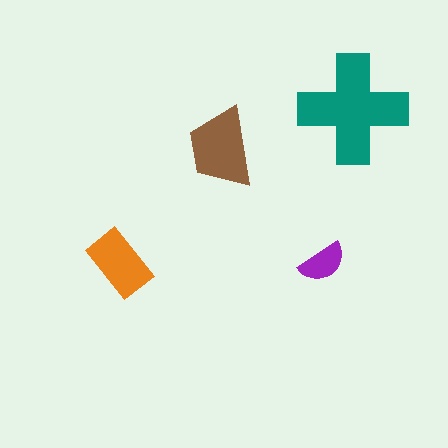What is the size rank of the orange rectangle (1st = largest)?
3rd.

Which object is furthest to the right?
The teal cross is rightmost.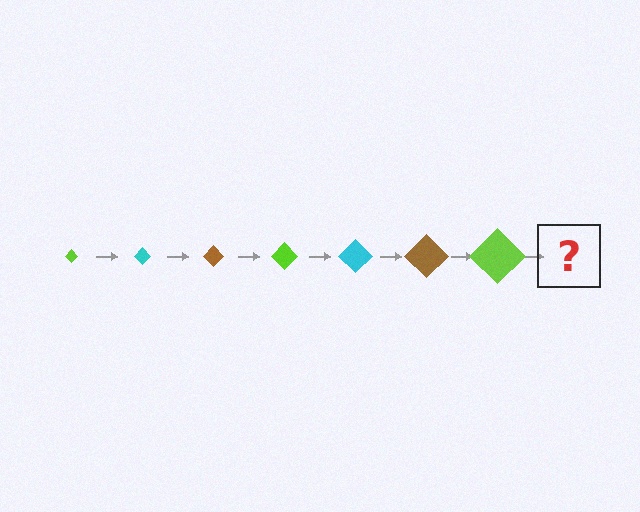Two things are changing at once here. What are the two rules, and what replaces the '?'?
The two rules are that the diamond grows larger each step and the color cycles through lime, cyan, and brown. The '?' should be a cyan diamond, larger than the previous one.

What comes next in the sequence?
The next element should be a cyan diamond, larger than the previous one.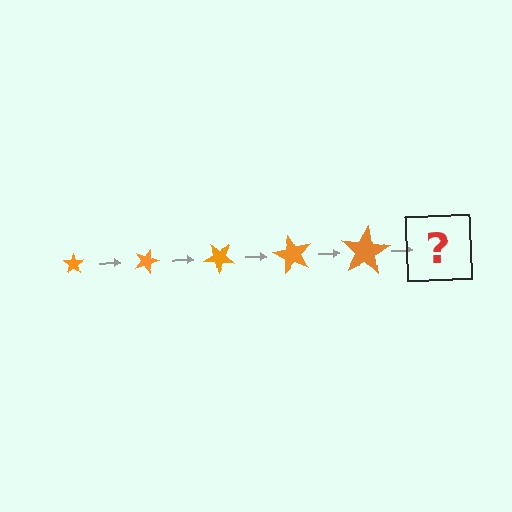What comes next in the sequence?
The next element should be a star, larger than the previous one and rotated 100 degrees from the start.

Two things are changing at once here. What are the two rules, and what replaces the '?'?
The two rules are that the star grows larger each step and it rotates 20 degrees each step. The '?' should be a star, larger than the previous one and rotated 100 degrees from the start.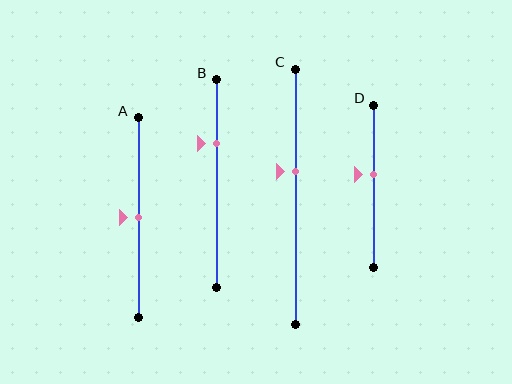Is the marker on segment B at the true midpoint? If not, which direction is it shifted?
No, the marker on segment B is shifted upward by about 19% of the segment length.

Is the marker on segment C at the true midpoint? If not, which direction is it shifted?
No, the marker on segment C is shifted upward by about 10% of the segment length.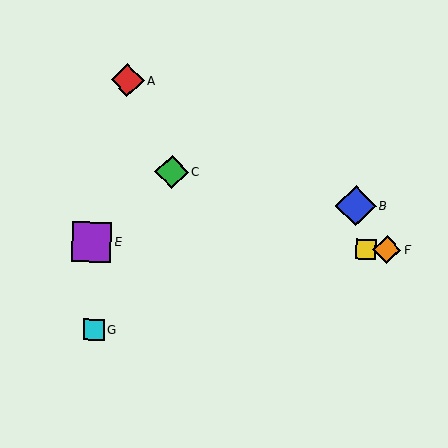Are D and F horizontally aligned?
Yes, both are at y≈249.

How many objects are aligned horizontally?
3 objects (D, E, F) are aligned horizontally.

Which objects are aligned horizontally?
Objects D, E, F are aligned horizontally.